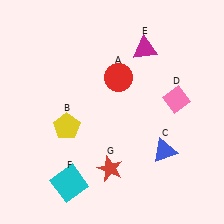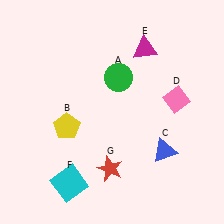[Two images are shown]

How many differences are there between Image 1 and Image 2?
There is 1 difference between the two images.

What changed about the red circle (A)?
In Image 1, A is red. In Image 2, it changed to green.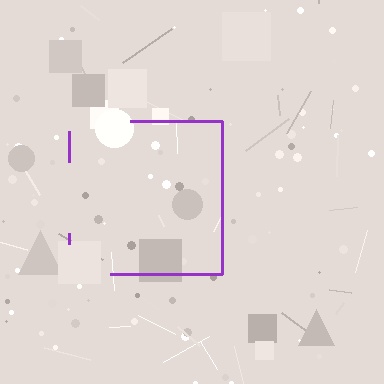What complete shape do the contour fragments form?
The contour fragments form a square.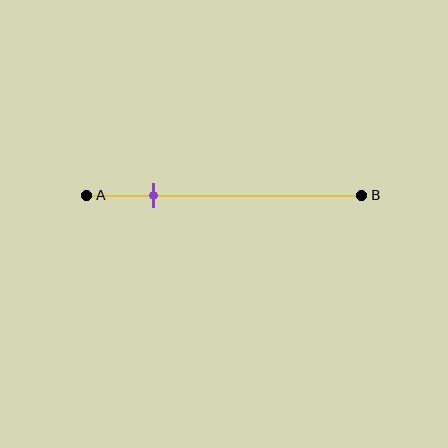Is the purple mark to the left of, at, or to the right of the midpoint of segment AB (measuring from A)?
The purple mark is to the left of the midpoint of segment AB.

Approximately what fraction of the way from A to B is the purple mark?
The purple mark is approximately 25% of the way from A to B.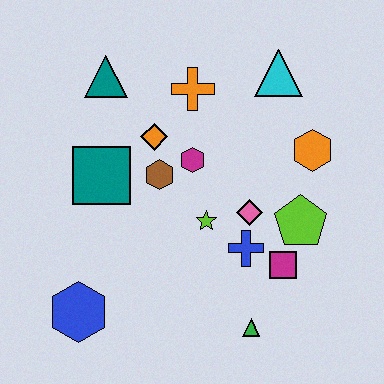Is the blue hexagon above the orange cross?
No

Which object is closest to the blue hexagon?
The teal square is closest to the blue hexagon.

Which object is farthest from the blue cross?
The teal triangle is farthest from the blue cross.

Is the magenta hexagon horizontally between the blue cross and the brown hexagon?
Yes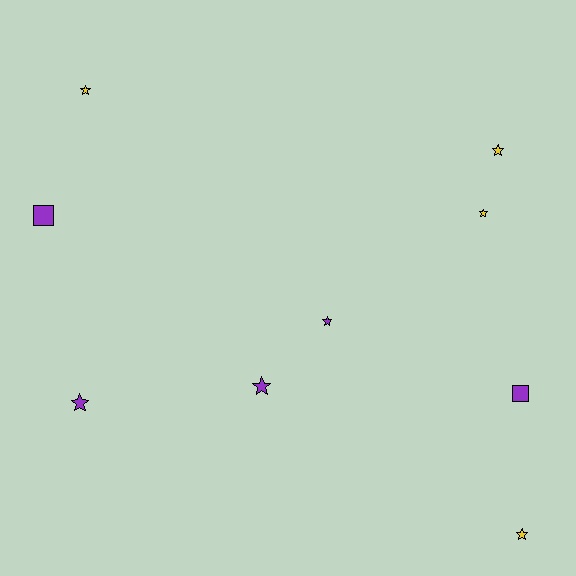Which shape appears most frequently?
Star, with 7 objects.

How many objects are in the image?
There are 9 objects.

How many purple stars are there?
There are 3 purple stars.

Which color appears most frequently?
Purple, with 5 objects.